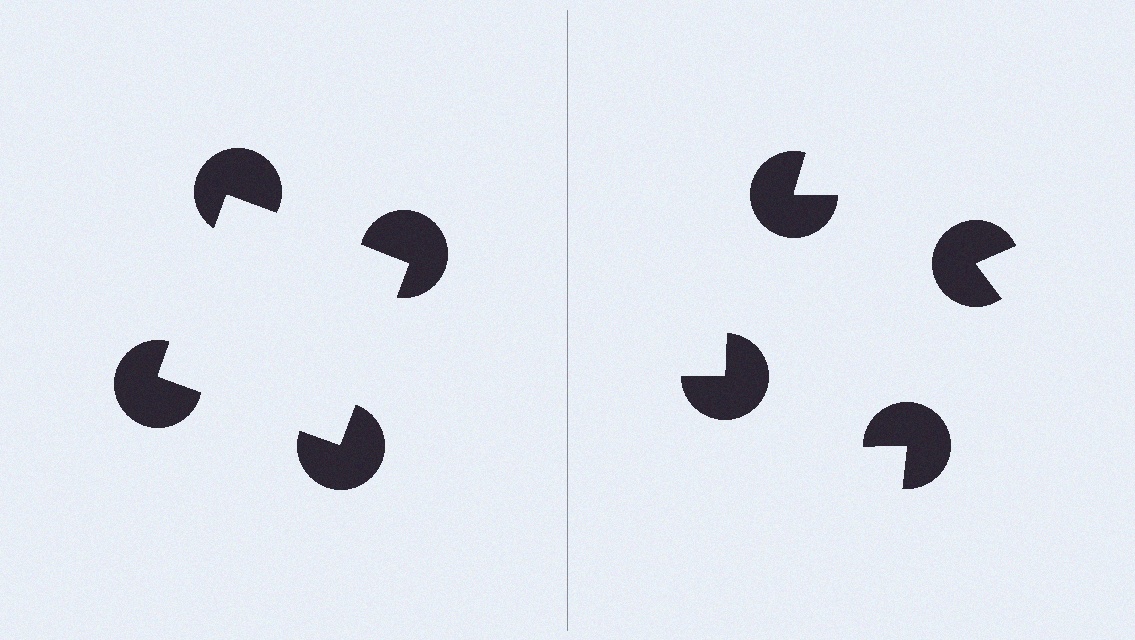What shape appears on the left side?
An illusory square.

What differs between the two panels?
The pac-man discs are positioned identically on both sides; only the wedge orientations differ. On the left they align to a square; on the right they are misaligned.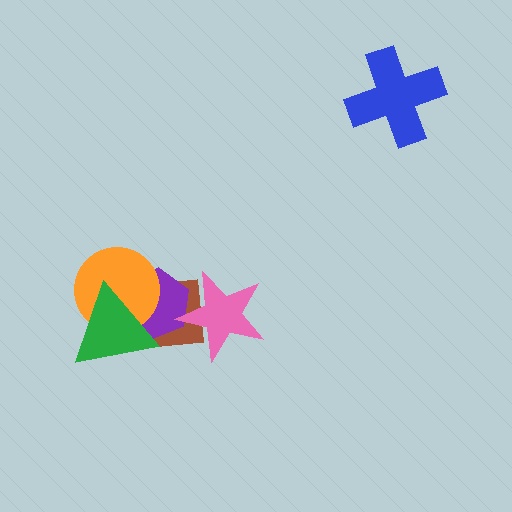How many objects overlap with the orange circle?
3 objects overlap with the orange circle.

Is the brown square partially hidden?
Yes, it is partially covered by another shape.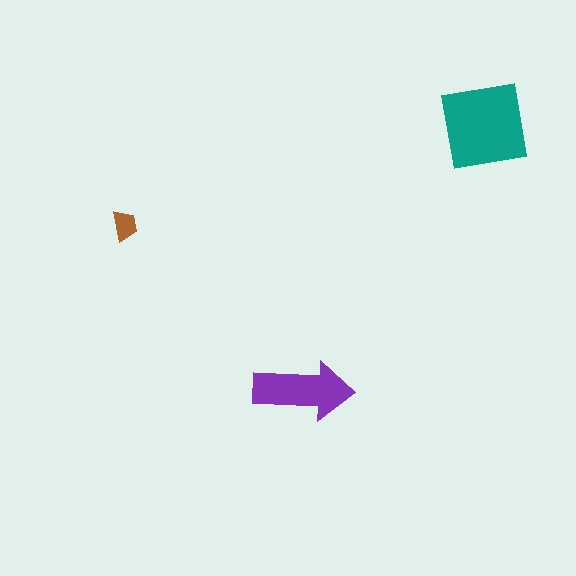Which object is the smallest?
The brown trapezoid.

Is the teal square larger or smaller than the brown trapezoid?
Larger.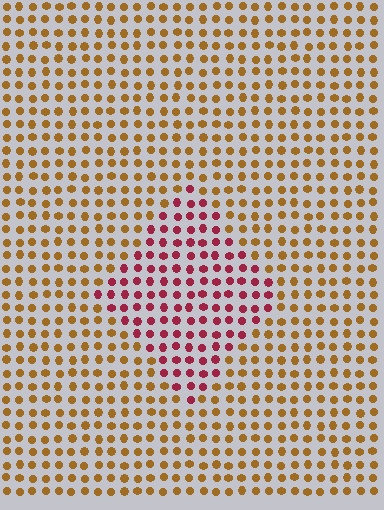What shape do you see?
I see a diamond.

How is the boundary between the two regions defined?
The boundary is defined purely by a slight shift in hue (about 51 degrees). Spacing, size, and orientation are identical on both sides.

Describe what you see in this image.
The image is filled with small brown elements in a uniform arrangement. A diamond-shaped region is visible where the elements are tinted to a slightly different hue, forming a subtle color boundary.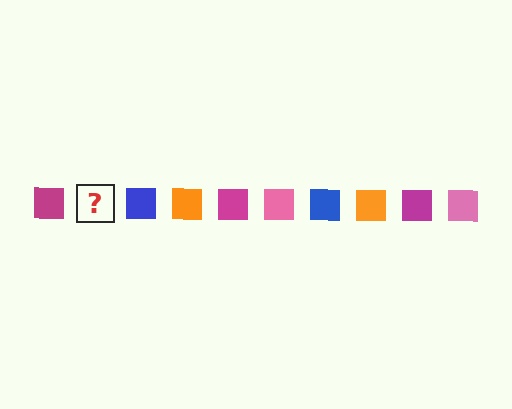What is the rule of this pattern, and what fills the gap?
The rule is that the pattern cycles through magenta, pink, blue, orange squares. The gap should be filled with a pink square.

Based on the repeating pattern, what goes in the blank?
The blank should be a pink square.